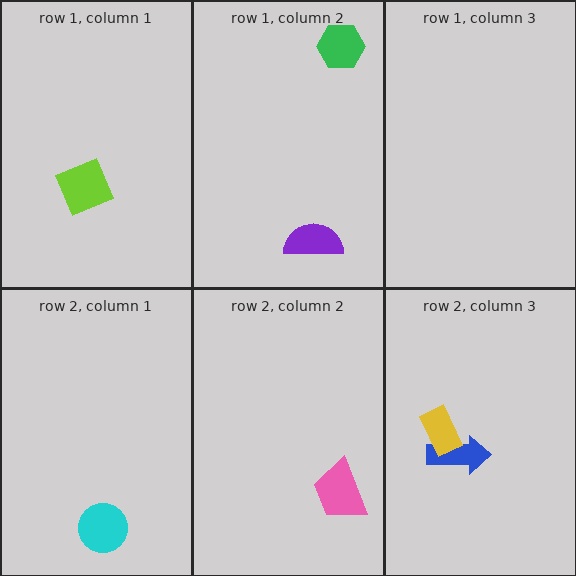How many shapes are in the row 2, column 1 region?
1.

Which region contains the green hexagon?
The row 1, column 2 region.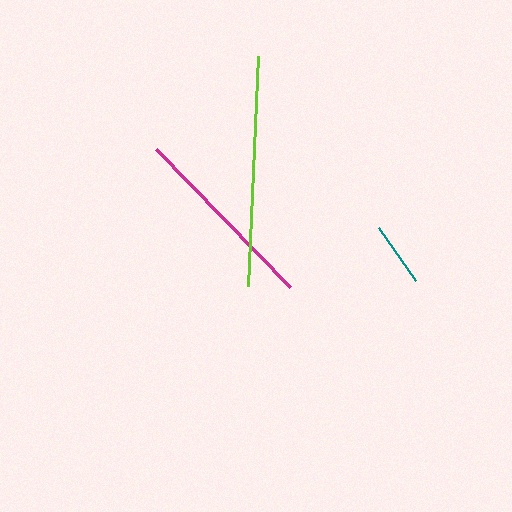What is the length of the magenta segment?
The magenta segment is approximately 193 pixels long.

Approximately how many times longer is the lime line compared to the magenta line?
The lime line is approximately 1.2 times the length of the magenta line.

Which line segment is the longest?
The lime line is the longest at approximately 230 pixels.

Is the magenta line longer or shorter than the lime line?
The lime line is longer than the magenta line.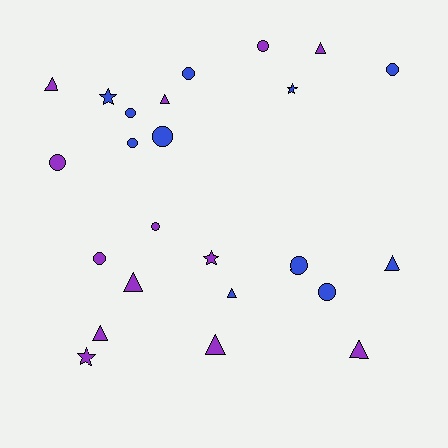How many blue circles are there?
There are 7 blue circles.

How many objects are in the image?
There are 24 objects.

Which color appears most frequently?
Purple, with 13 objects.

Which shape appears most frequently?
Circle, with 11 objects.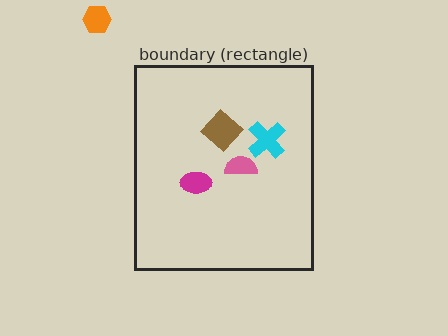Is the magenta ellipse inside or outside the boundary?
Inside.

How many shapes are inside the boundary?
4 inside, 1 outside.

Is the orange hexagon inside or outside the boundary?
Outside.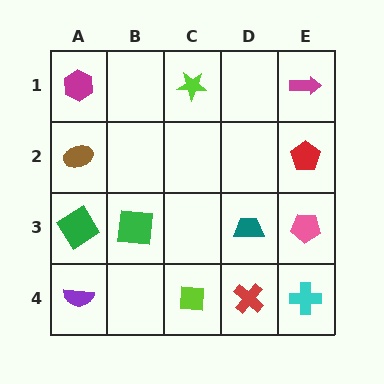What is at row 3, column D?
A teal trapezoid.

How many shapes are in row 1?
3 shapes.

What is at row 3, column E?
A pink pentagon.